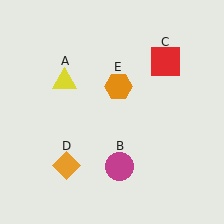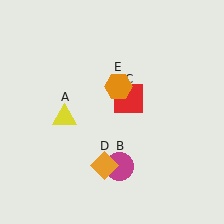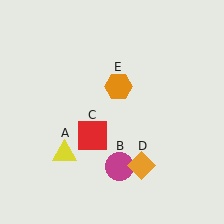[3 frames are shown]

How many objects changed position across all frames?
3 objects changed position: yellow triangle (object A), red square (object C), orange diamond (object D).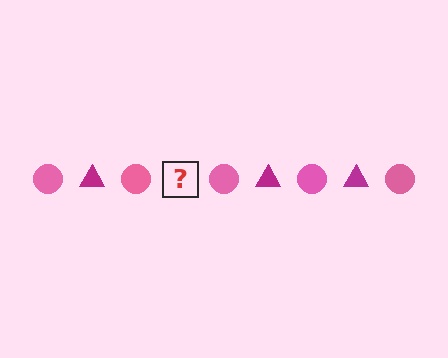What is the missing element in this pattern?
The missing element is a magenta triangle.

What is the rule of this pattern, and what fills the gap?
The rule is that the pattern alternates between pink circle and magenta triangle. The gap should be filled with a magenta triangle.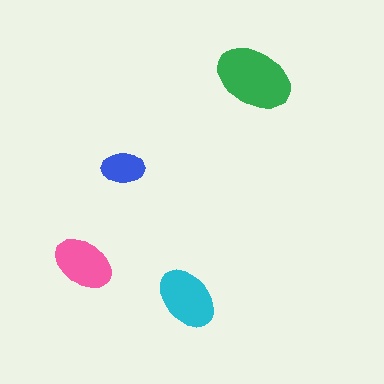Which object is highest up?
The green ellipse is topmost.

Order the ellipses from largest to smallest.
the green one, the cyan one, the pink one, the blue one.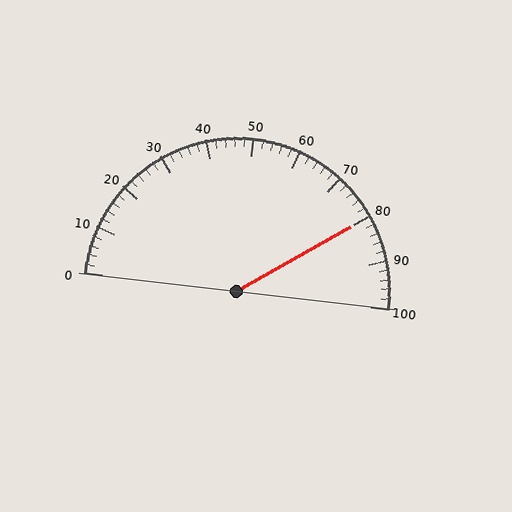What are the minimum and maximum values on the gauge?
The gauge ranges from 0 to 100.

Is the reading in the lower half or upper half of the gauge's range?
The reading is in the upper half of the range (0 to 100).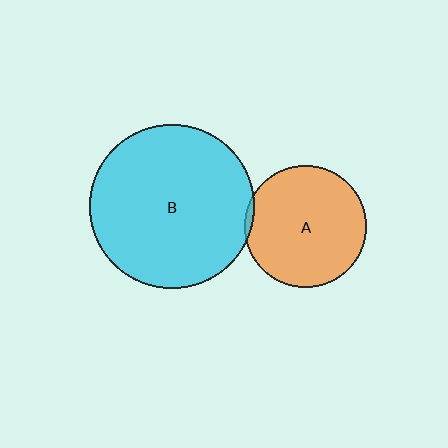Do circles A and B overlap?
Yes.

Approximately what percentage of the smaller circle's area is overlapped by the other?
Approximately 5%.